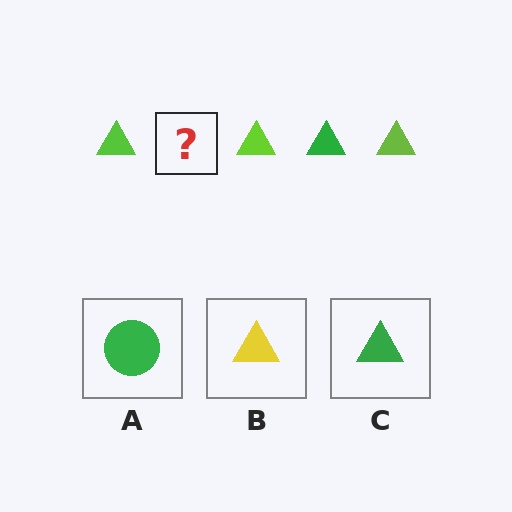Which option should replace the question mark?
Option C.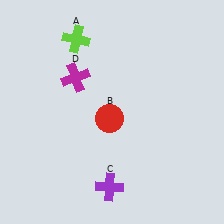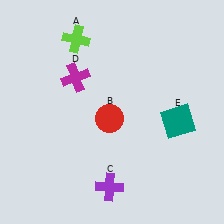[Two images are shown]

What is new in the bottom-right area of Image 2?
A teal square (E) was added in the bottom-right area of Image 2.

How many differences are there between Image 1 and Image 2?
There is 1 difference between the two images.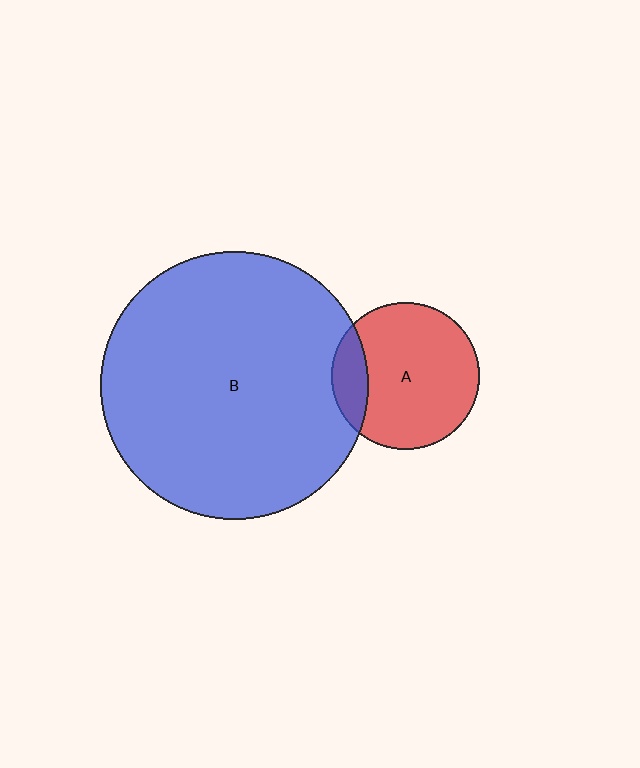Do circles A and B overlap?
Yes.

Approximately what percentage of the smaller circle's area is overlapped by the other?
Approximately 15%.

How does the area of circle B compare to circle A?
Approximately 3.3 times.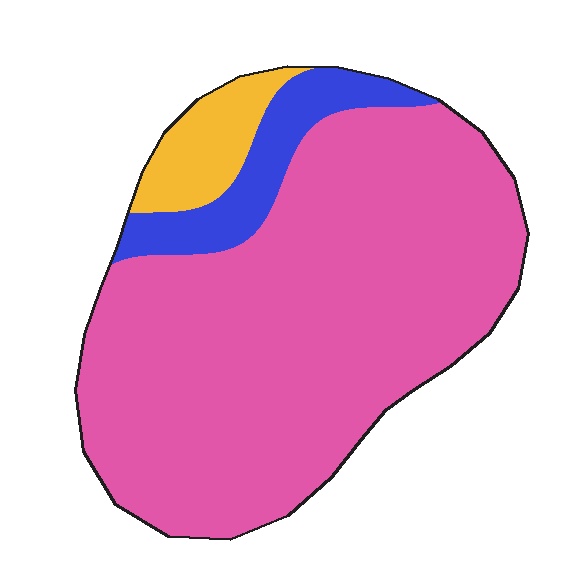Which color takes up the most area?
Pink, at roughly 80%.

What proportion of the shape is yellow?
Yellow covers about 10% of the shape.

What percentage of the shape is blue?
Blue takes up less than a quarter of the shape.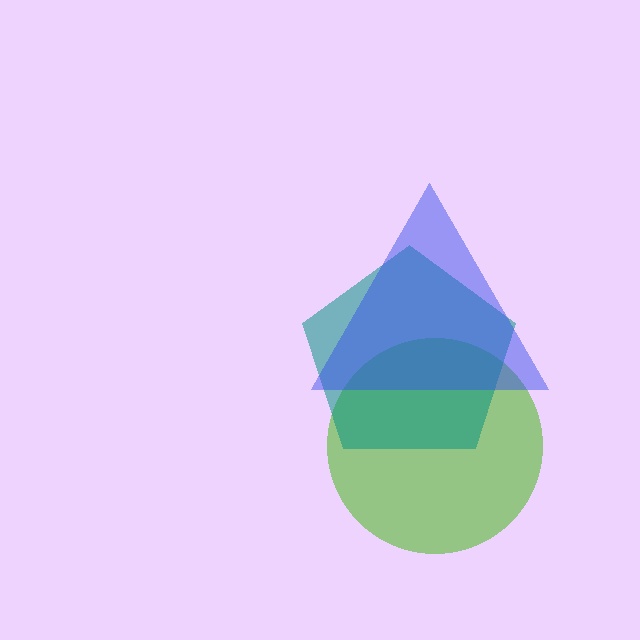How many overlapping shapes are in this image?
There are 3 overlapping shapes in the image.